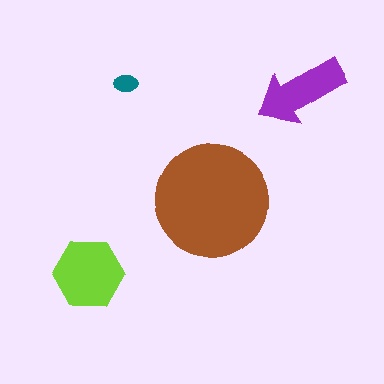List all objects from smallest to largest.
The teal ellipse, the purple arrow, the lime hexagon, the brown circle.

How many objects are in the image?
There are 4 objects in the image.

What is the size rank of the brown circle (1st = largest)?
1st.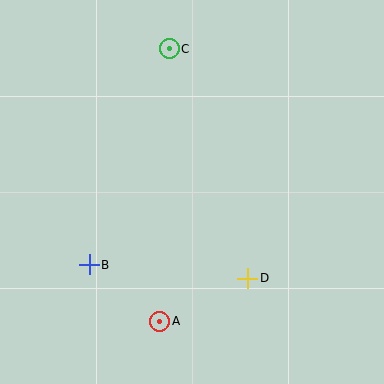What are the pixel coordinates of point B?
Point B is at (89, 265).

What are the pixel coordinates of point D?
Point D is at (248, 278).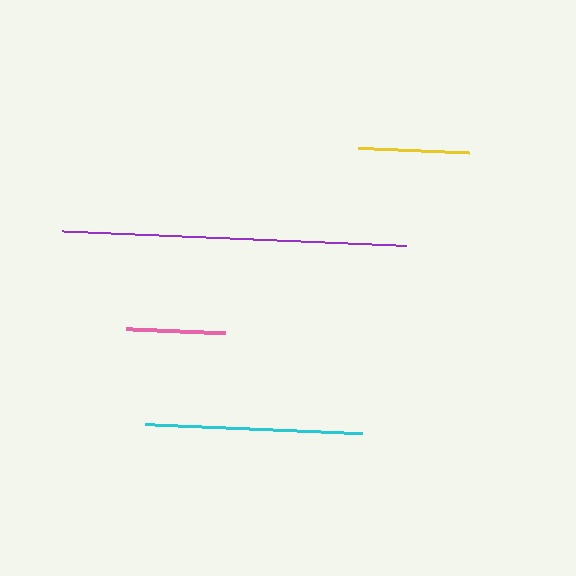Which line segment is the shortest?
The pink line is the shortest at approximately 99 pixels.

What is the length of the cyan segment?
The cyan segment is approximately 217 pixels long.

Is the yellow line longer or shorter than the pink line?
The yellow line is longer than the pink line.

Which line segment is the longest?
The purple line is the longest at approximately 344 pixels.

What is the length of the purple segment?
The purple segment is approximately 344 pixels long.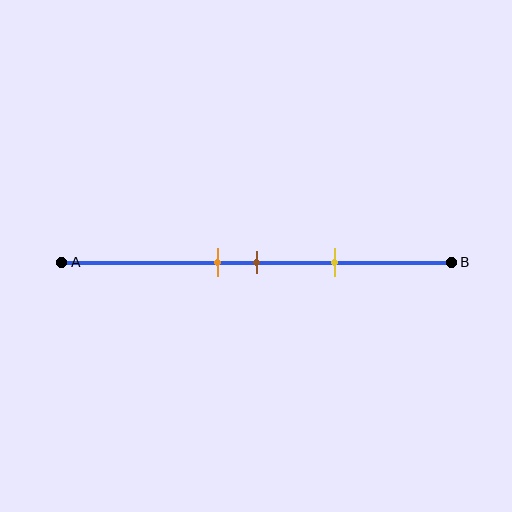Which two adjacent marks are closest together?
The orange and brown marks are the closest adjacent pair.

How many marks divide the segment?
There are 3 marks dividing the segment.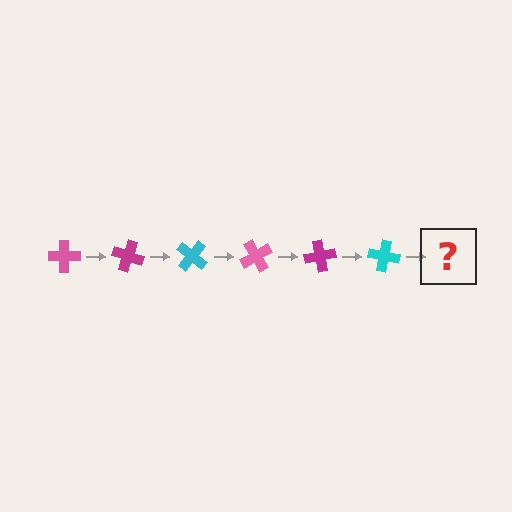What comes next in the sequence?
The next element should be a pink cross, rotated 120 degrees from the start.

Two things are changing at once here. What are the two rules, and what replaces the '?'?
The two rules are that it rotates 20 degrees each step and the color cycles through pink, magenta, and cyan. The '?' should be a pink cross, rotated 120 degrees from the start.